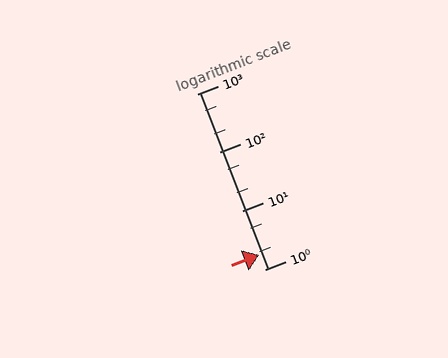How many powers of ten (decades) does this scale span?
The scale spans 3 decades, from 1 to 1000.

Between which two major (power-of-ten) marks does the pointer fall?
The pointer is between 1 and 10.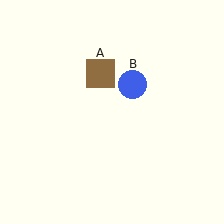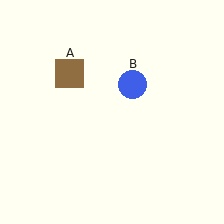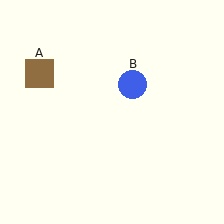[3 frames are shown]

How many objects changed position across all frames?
1 object changed position: brown square (object A).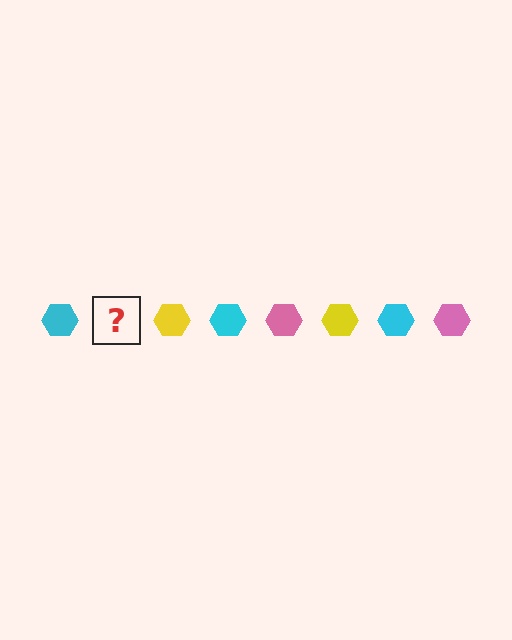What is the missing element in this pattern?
The missing element is a pink hexagon.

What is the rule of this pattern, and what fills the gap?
The rule is that the pattern cycles through cyan, pink, yellow hexagons. The gap should be filled with a pink hexagon.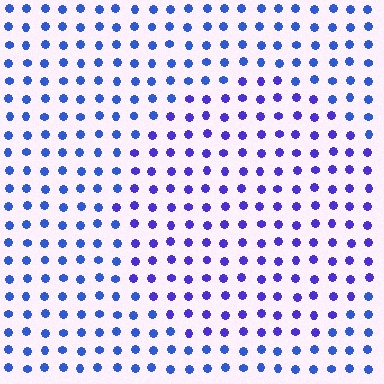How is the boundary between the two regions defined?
The boundary is defined purely by a slight shift in hue (about 26 degrees). Spacing, size, and orientation are identical on both sides.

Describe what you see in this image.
The image is filled with small blue elements in a uniform arrangement. A circle-shaped region is visible where the elements are tinted to a slightly different hue, forming a subtle color boundary.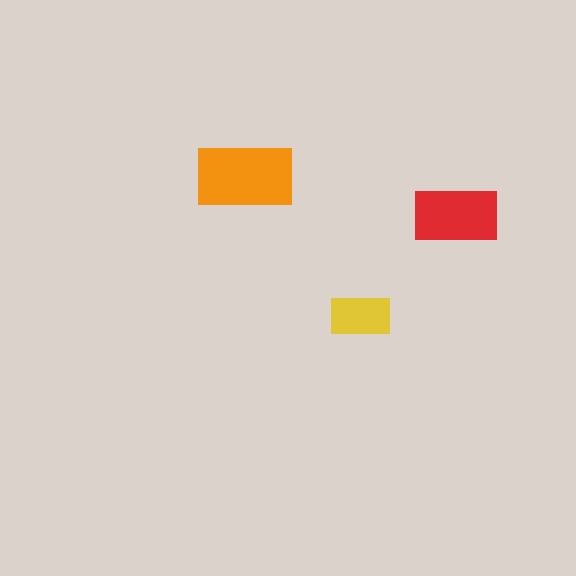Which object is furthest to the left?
The orange rectangle is leftmost.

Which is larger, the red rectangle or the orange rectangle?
The orange one.